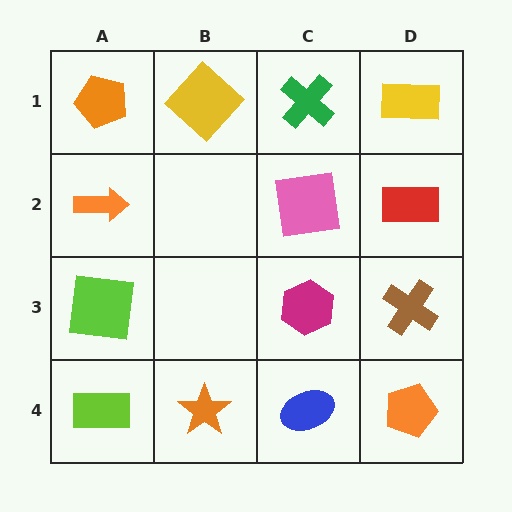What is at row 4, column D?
An orange pentagon.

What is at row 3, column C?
A magenta hexagon.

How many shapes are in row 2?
3 shapes.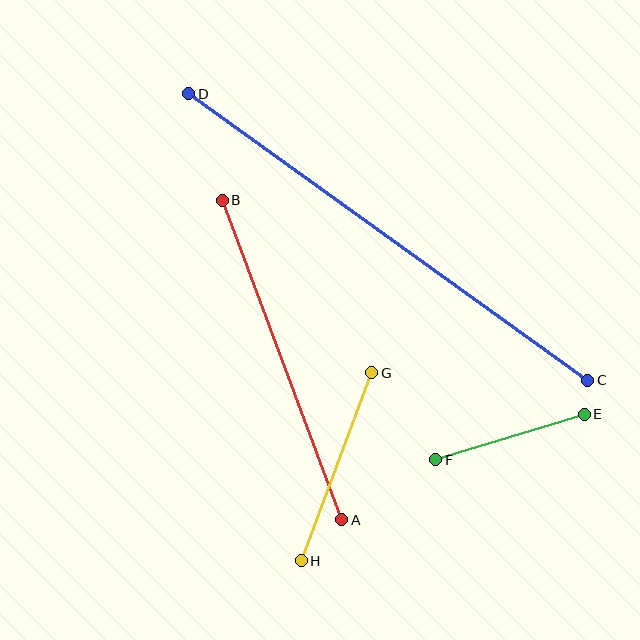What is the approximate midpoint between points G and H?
The midpoint is at approximately (336, 467) pixels.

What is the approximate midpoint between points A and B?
The midpoint is at approximately (282, 360) pixels.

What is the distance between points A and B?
The distance is approximately 341 pixels.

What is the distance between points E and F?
The distance is approximately 155 pixels.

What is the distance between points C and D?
The distance is approximately 491 pixels.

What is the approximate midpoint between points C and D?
The midpoint is at approximately (388, 237) pixels.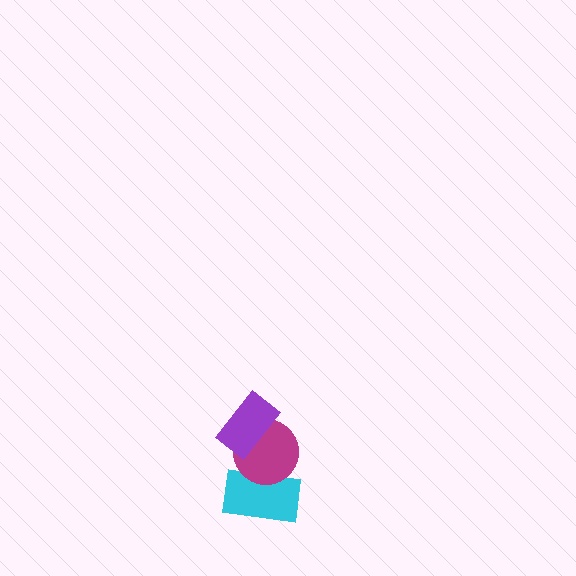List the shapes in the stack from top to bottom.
From top to bottom: the purple rectangle, the magenta circle, the cyan rectangle.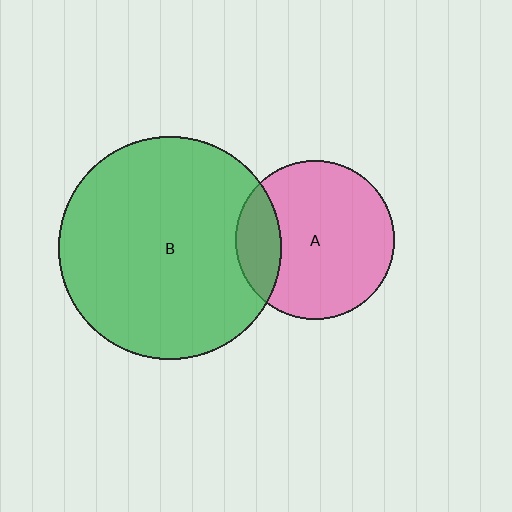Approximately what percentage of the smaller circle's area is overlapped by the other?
Approximately 20%.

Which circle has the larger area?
Circle B (green).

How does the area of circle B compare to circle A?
Approximately 2.0 times.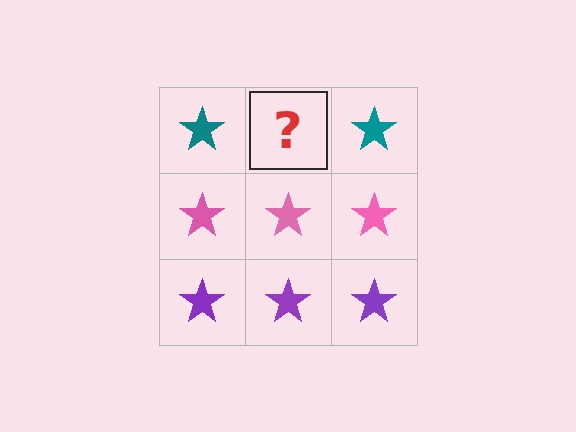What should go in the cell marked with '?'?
The missing cell should contain a teal star.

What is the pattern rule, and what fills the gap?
The rule is that each row has a consistent color. The gap should be filled with a teal star.